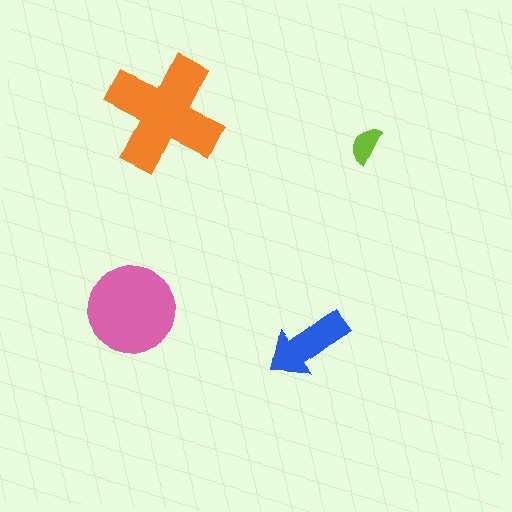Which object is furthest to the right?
The lime semicircle is rightmost.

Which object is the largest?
The orange cross.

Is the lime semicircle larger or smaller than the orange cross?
Smaller.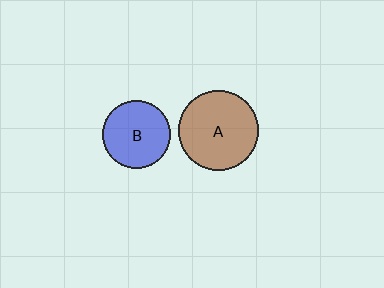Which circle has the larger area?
Circle A (brown).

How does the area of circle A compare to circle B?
Approximately 1.4 times.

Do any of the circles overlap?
No, none of the circles overlap.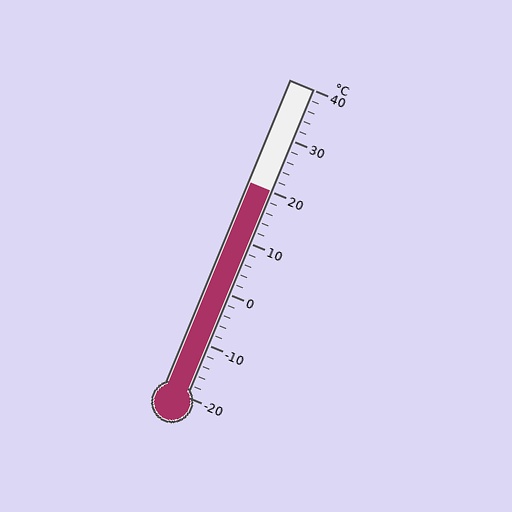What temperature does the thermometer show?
The thermometer shows approximately 20°C.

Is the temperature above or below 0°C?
The temperature is above 0°C.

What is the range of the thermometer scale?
The thermometer scale ranges from -20°C to 40°C.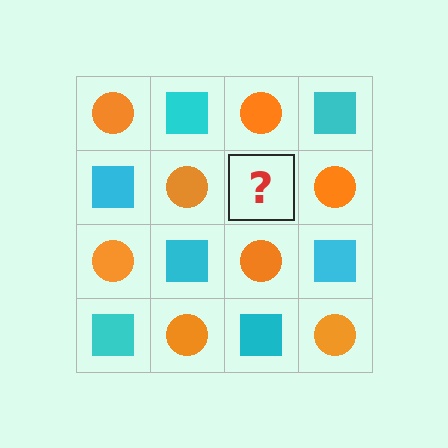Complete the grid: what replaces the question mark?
The question mark should be replaced with a cyan square.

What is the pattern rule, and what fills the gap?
The rule is that it alternates orange circle and cyan square in a checkerboard pattern. The gap should be filled with a cyan square.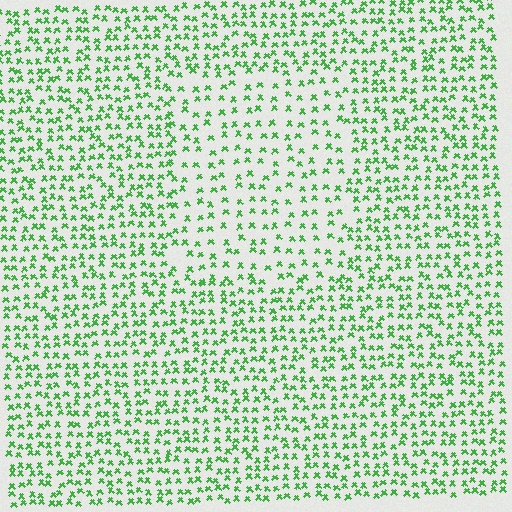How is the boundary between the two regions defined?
The boundary is defined by a change in element density (approximately 1.7x ratio). All elements are the same color, size, and shape.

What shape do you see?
I see a rectangle.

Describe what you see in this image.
The image contains small green elements arranged at two different densities. A rectangle-shaped region is visible where the elements are less densely packed than the surrounding area.